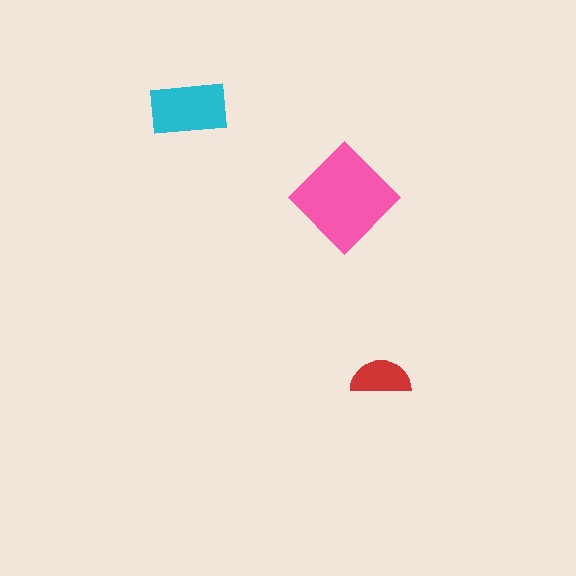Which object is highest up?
The cyan rectangle is topmost.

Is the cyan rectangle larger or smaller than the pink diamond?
Smaller.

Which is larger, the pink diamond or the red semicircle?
The pink diamond.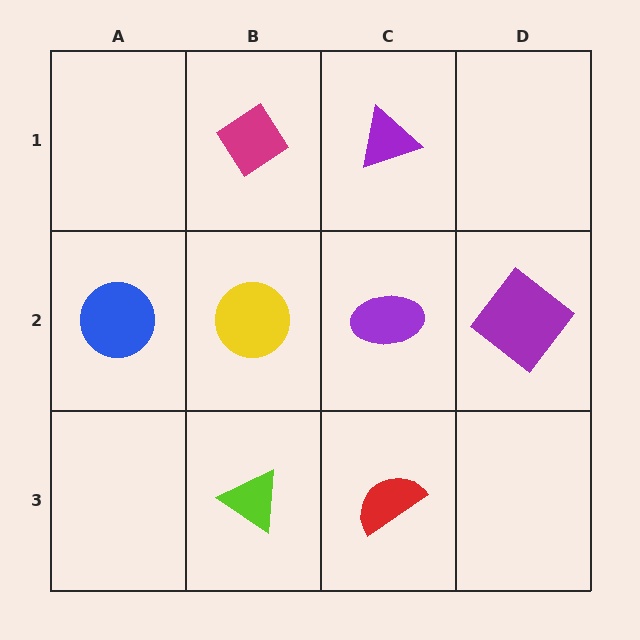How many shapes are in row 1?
2 shapes.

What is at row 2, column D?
A purple diamond.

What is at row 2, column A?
A blue circle.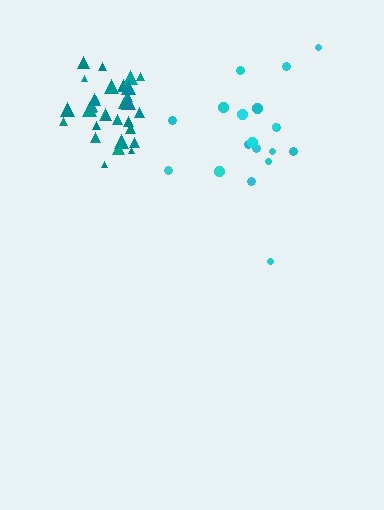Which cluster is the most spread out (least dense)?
Cyan.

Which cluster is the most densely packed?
Teal.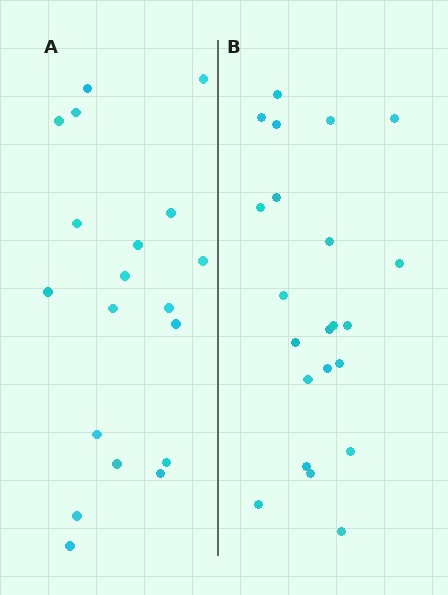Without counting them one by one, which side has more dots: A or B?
Region B (the right region) has more dots.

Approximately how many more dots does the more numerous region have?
Region B has just a few more — roughly 2 or 3 more dots than region A.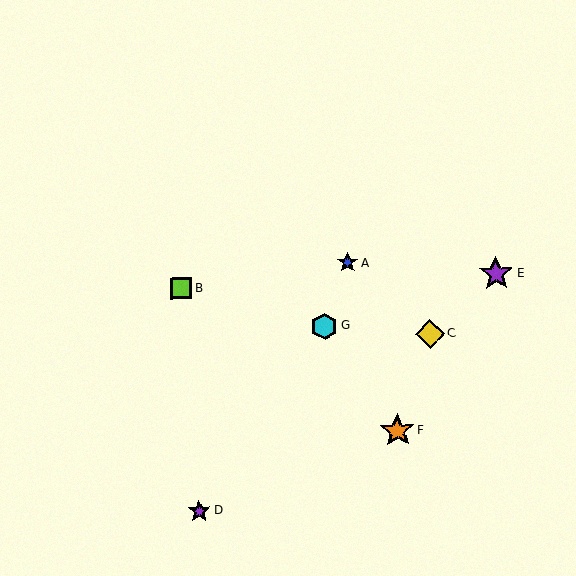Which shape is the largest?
The purple star (labeled E) is the largest.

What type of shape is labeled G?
Shape G is a cyan hexagon.